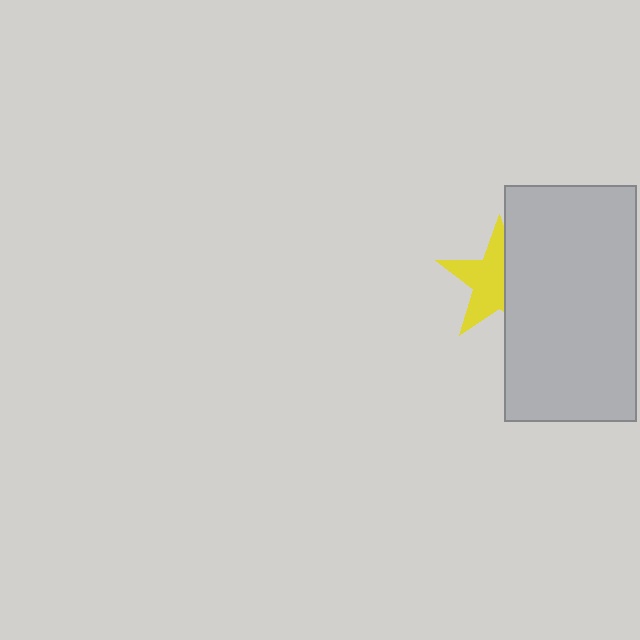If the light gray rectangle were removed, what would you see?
You would see the complete yellow star.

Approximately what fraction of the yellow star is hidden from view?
Roughly 43% of the yellow star is hidden behind the light gray rectangle.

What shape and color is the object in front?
The object in front is a light gray rectangle.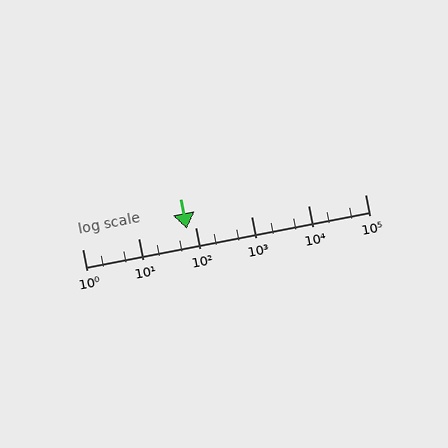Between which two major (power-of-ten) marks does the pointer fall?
The pointer is between 10 and 100.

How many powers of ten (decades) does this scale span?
The scale spans 5 decades, from 1 to 100000.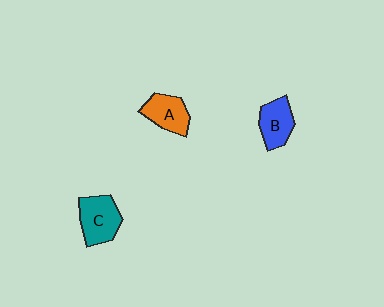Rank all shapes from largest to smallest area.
From largest to smallest: C (teal), A (orange), B (blue).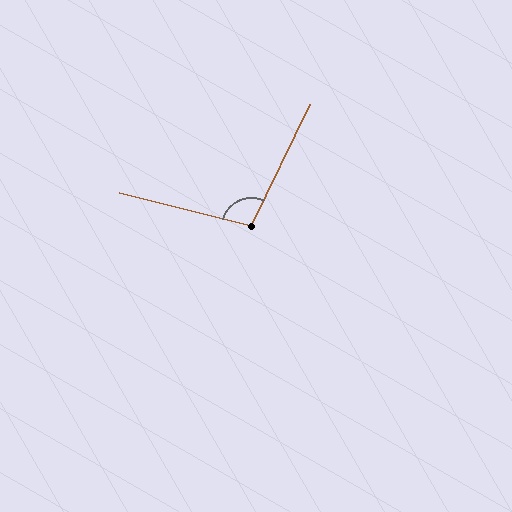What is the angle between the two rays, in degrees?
Approximately 101 degrees.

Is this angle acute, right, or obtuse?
It is obtuse.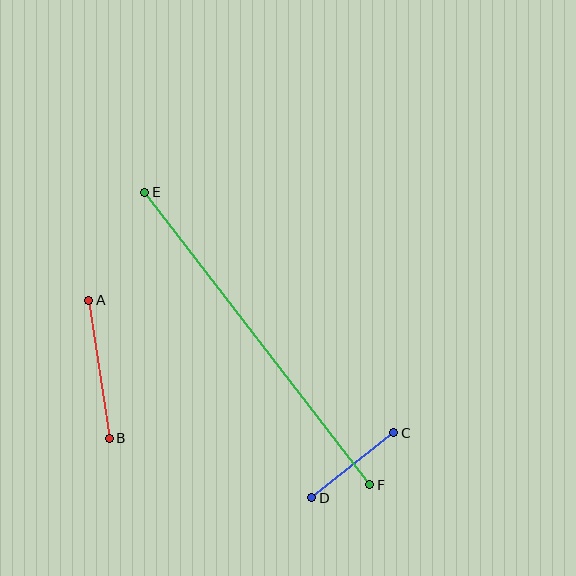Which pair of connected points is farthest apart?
Points E and F are farthest apart.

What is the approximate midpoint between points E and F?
The midpoint is at approximately (257, 339) pixels.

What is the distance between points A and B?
The distance is approximately 140 pixels.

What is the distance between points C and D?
The distance is approximately 105 pixels.